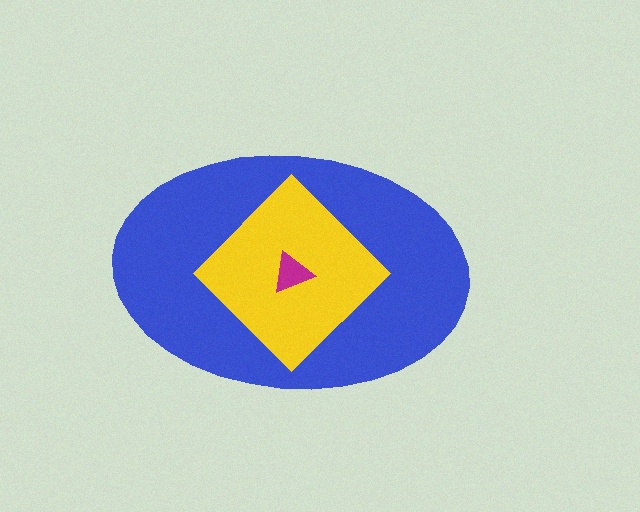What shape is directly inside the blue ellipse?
The yellow diamond.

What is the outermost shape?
The blue ellipse.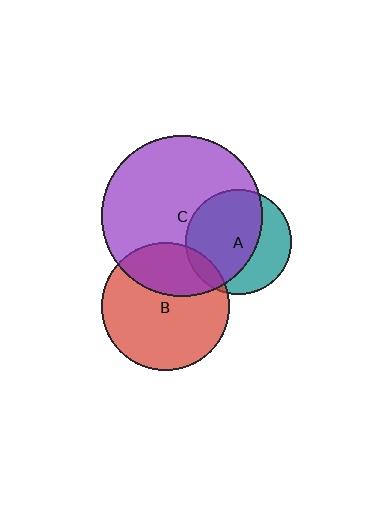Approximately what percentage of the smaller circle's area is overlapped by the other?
Approximately 30%.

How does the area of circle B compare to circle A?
Approximately 1.5 times.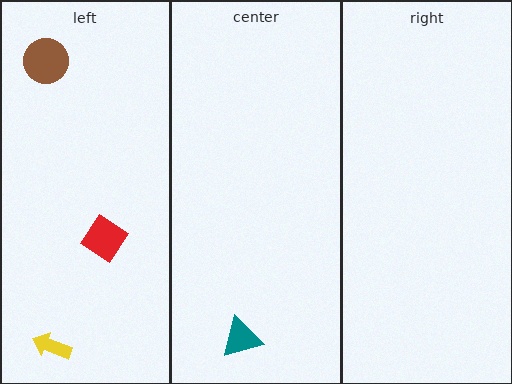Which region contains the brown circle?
The left region.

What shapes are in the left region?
The yellow arrow, the red diamond, the brown circle.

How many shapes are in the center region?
1.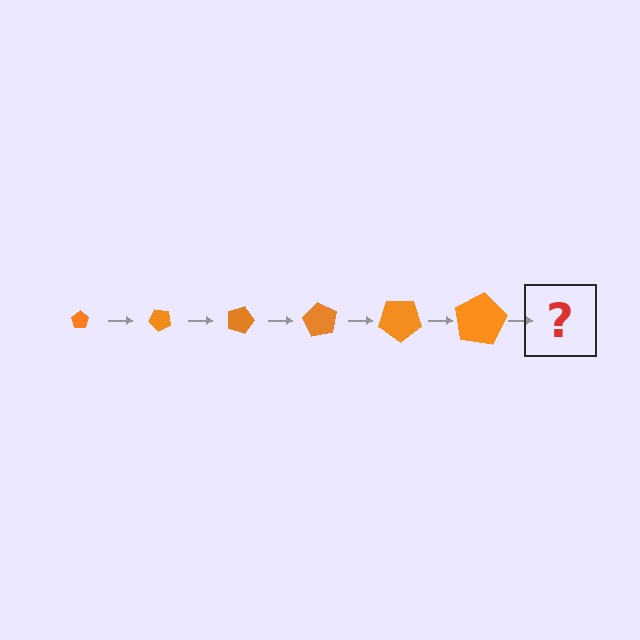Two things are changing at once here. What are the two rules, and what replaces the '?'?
The two rules are that the pentagon grows larger each step and it rotates 45 degrees each step. The '?' should be a pentagon, larger than the previous one and rotated 270 degrees from the start.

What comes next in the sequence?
The next element should be a pentagon, larger than the previous one and rotated 270 degrees from the start.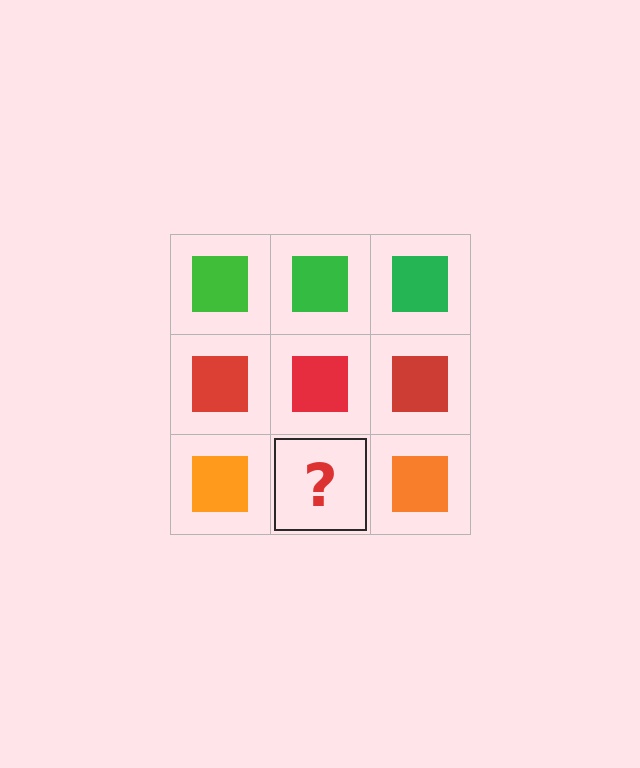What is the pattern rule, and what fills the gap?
The rule is that each row has a consistent color. The gap should be filled with an orange square.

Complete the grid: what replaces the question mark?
The question mark should be replaced with an orange square.